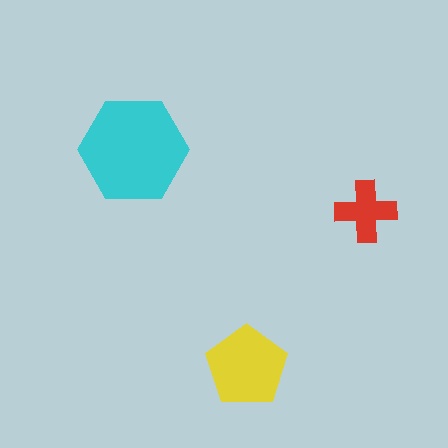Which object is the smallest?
The red cross.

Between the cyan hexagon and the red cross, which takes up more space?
The cyan hexagon.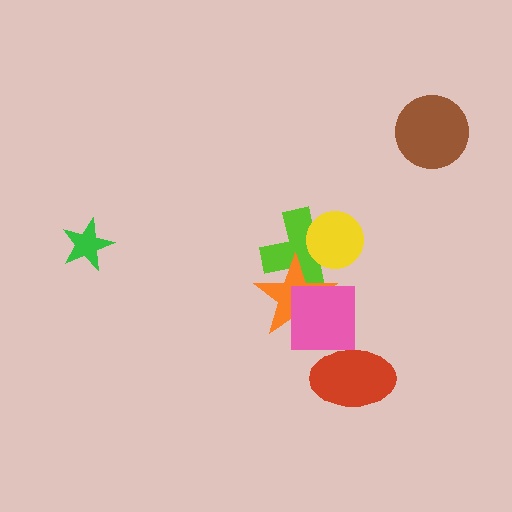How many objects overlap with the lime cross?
2 objects overlap with the lime cross.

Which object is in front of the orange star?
The pink square is in front of the orange star.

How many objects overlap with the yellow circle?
1 object overlaps with the yellow circle.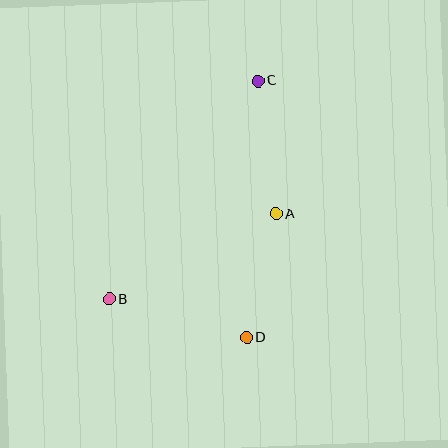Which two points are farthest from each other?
Points B and C are farthest from each other.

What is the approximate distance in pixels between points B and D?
The distance between B and D is approximately 143 pixels.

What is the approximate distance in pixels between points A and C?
The distance between A and C is approximately 134 pixels.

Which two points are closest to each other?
Points A and D are closest to each other.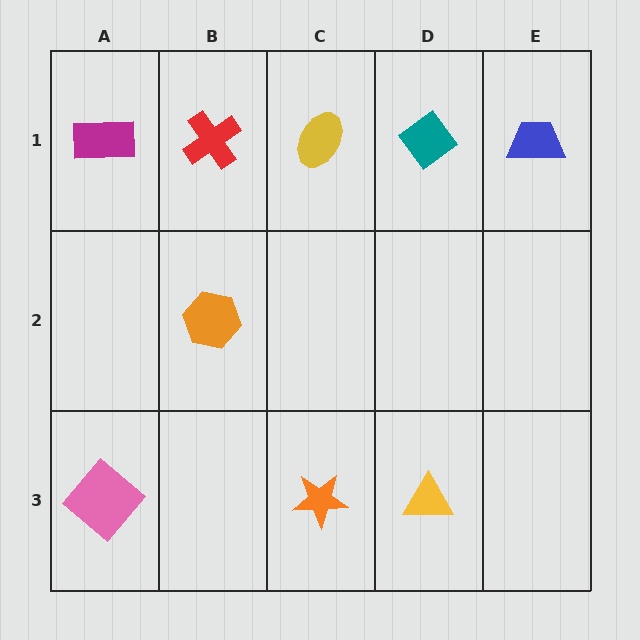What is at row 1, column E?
A blue trapezoid.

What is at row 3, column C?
An orange star.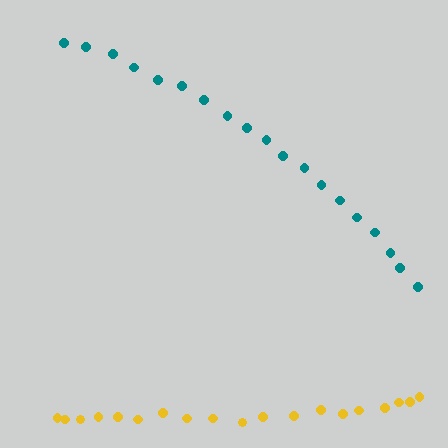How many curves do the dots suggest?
There are 2 distinct paths.